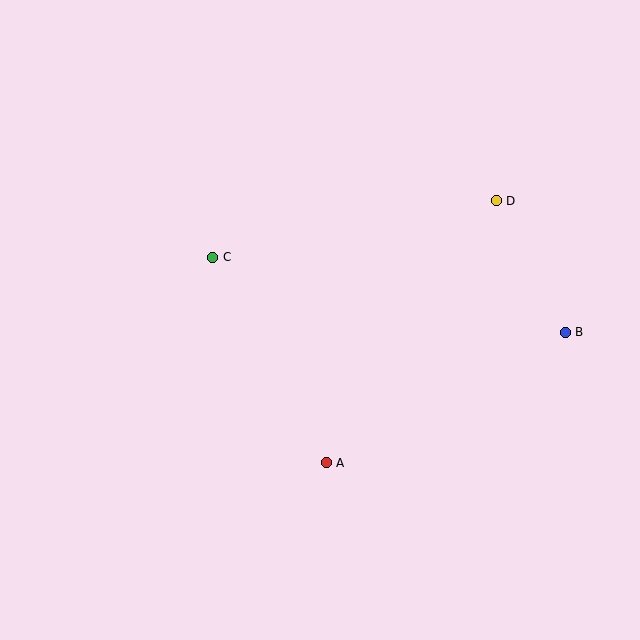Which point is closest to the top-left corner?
Point C is closest to the top-left corner.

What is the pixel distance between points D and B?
The distance between D and B is 148 pixels.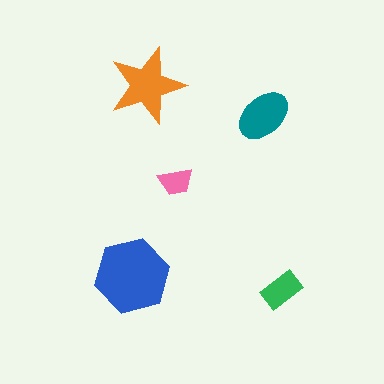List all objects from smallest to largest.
The pink trapezoid, the green rectangle, the teal ellipse, the orange star, the blue hexagon.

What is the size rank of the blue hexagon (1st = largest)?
1st.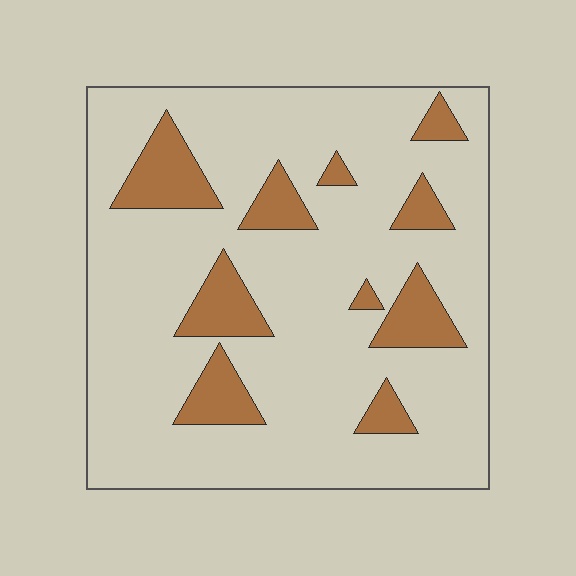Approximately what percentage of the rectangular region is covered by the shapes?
Approximately 15%.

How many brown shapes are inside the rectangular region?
10.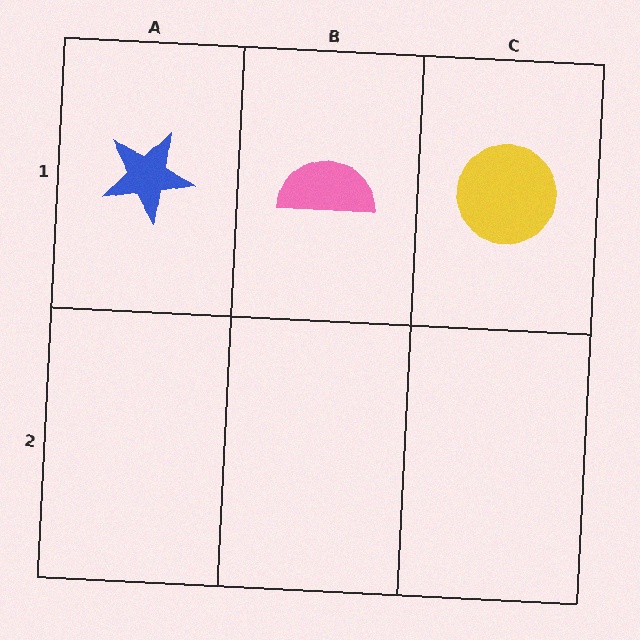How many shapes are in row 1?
3 shapes.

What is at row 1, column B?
A pink semicircle.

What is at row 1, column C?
A yellow circle.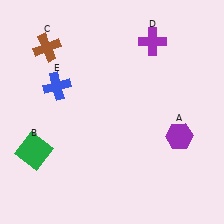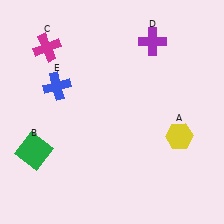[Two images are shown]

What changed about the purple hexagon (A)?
In Image 1, A is purple. In Image 2, it changed to yellow.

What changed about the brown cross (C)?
In Image 1, C is brown. In Image 2, it changed to magenta.